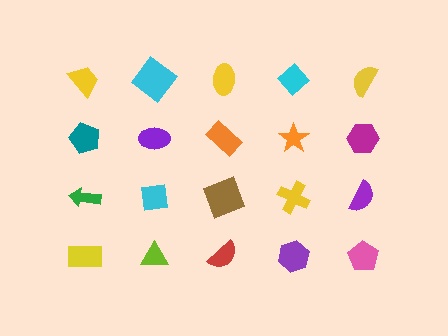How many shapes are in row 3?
5 shapes.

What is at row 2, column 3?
An orange rectangle.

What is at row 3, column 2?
A cyan square.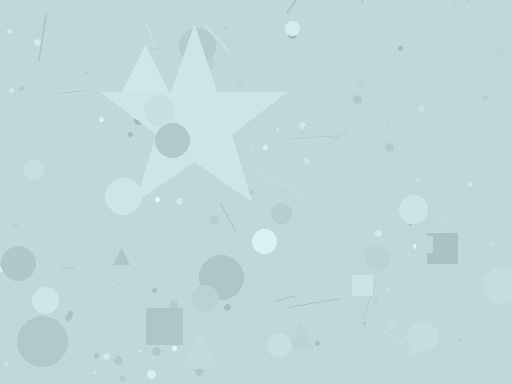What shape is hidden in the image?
A star is hidden in the image.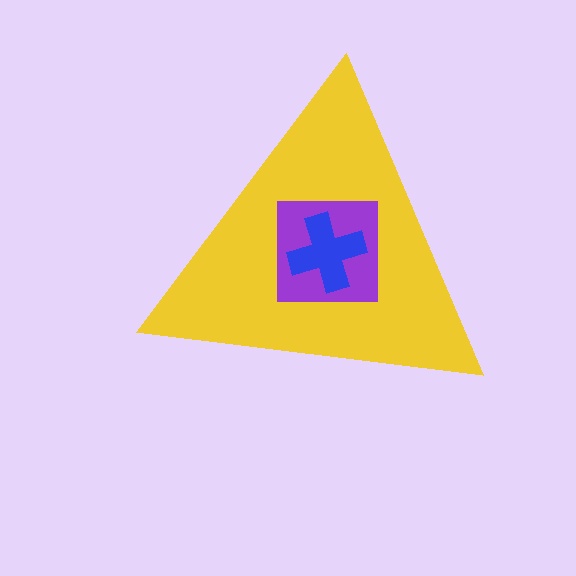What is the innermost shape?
The blue cross.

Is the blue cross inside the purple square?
Yes.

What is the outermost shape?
The yellow triangle.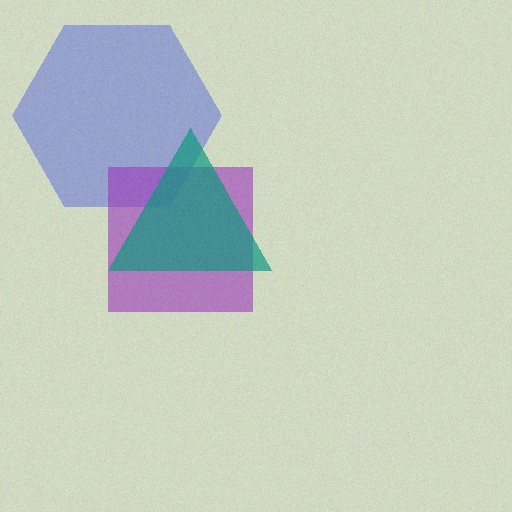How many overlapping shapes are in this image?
There are 3 overlapping shapes in the image.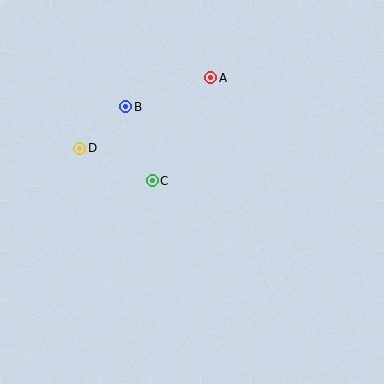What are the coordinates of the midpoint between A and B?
The midpoint between A and B is at (168, 92).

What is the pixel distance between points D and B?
The distance between D and B is 62 pixels.